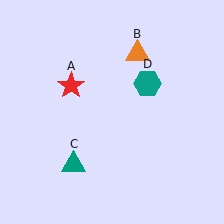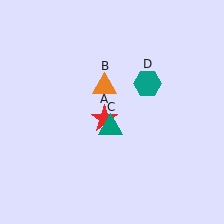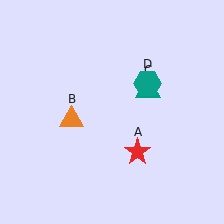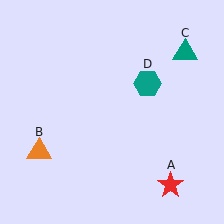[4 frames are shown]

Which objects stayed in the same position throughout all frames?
Teal hexagon (object D) remained stationary.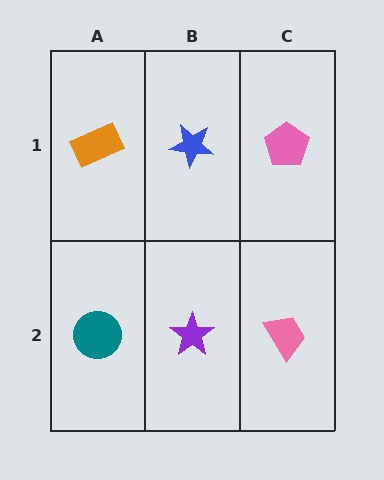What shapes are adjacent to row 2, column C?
A pink pentagon (row 1, column C), a purple star (row 2, column B).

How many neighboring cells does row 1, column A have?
2.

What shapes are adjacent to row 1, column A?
A teal circle (row 2, column A), a blue star (row 1, column B).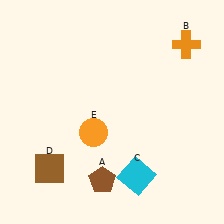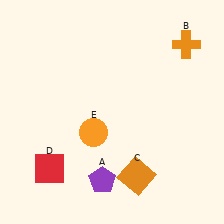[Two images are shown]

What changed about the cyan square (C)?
In Image 1, C is cyan. In Image 2, it changed to orange.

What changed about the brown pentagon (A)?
In Image 1, A is brown. In Image 2, it changed to purple.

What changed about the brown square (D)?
In Image 1, D is brown. In Image 2, it changed to red.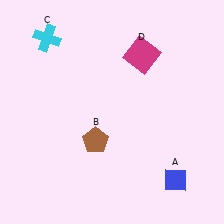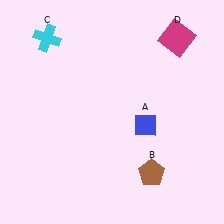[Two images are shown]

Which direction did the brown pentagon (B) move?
The brown pentagon (B) moved right.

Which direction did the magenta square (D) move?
The magenta square (D) moved right.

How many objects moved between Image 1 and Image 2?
3 objects moved between the two images.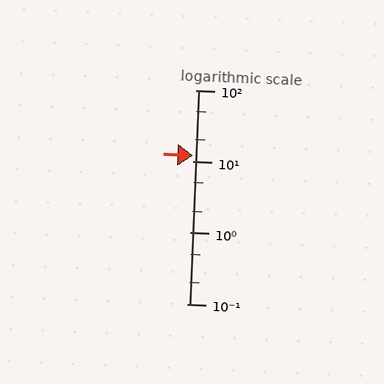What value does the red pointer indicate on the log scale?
The pointer indicates approximately 12.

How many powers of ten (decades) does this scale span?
The scale spans 3 decades, from 0.1 to 100.